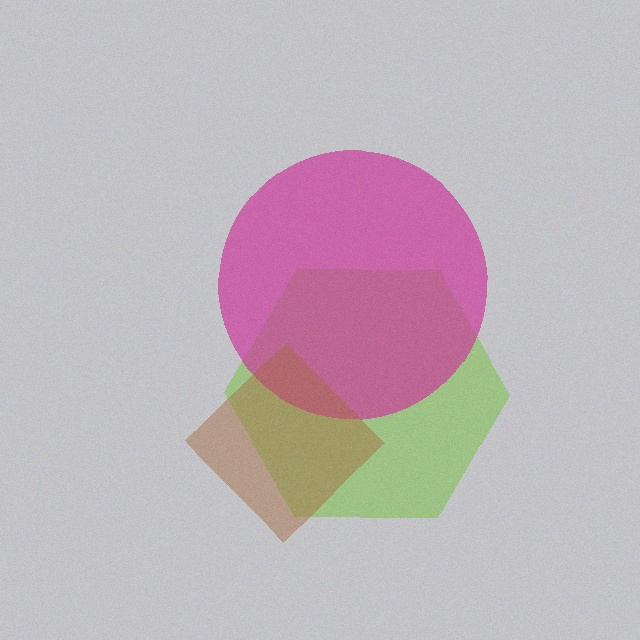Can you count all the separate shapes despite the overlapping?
Yes, there are 3 separate shapes.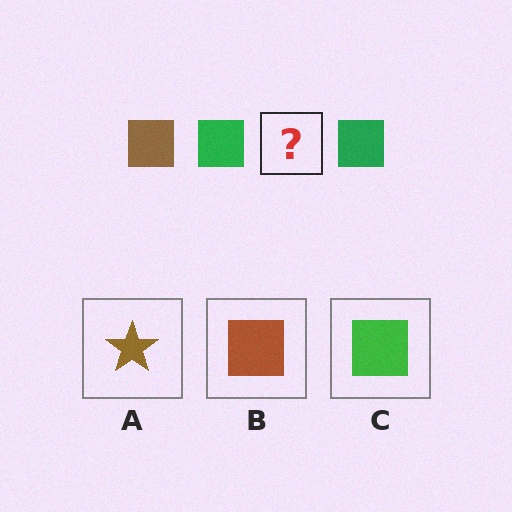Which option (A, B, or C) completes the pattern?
B.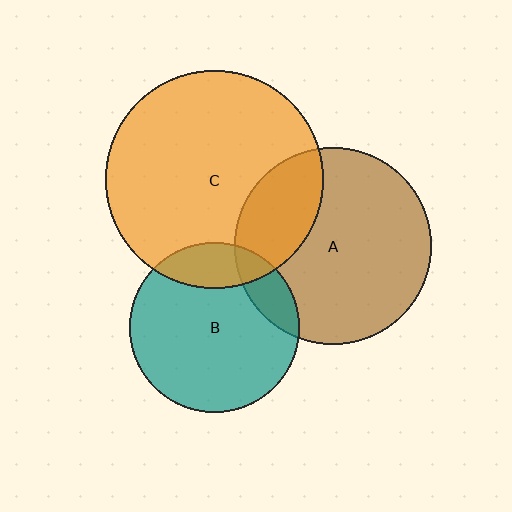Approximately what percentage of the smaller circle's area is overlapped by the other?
Approximately 15%.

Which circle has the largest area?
Circle C (orange).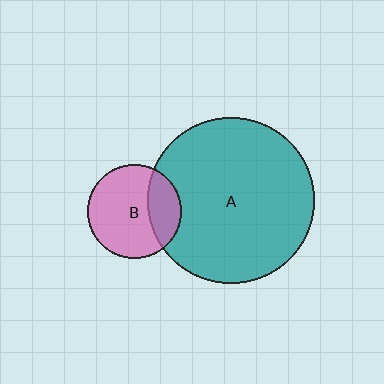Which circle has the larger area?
Circle A (teal).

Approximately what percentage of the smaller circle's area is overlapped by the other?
Approximately 25%.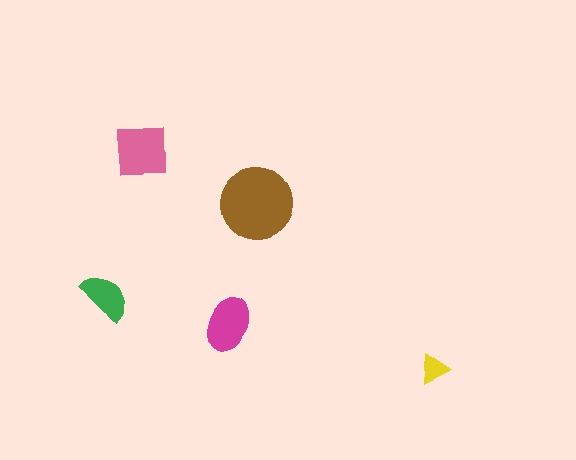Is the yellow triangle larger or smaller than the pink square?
Smaller.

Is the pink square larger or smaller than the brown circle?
Smaller.